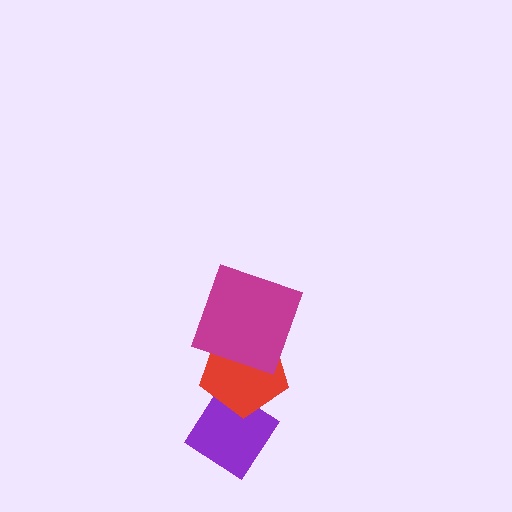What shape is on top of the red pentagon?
The magenta square is on top of the red pentagon.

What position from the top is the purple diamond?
The purple diamond is 3rd from the top.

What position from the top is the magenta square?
The magenta square is 1st from the top.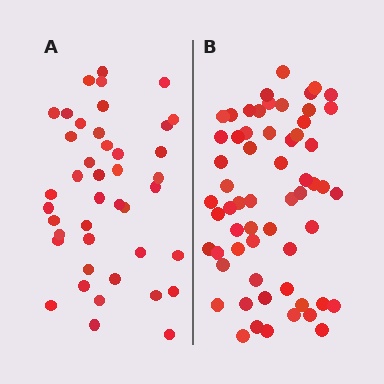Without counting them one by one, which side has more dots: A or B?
Region B (the right region) has more dots.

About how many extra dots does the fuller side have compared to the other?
Region B has approximately 20 more dots than region A.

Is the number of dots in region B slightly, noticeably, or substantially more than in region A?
Region B has noticeably more, but not dramatically so. The ratio is roughly 1.4 to 1.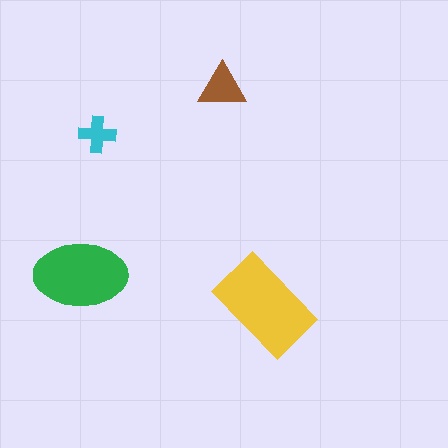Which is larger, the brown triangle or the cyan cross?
The brown triangle.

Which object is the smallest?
The cyan cross.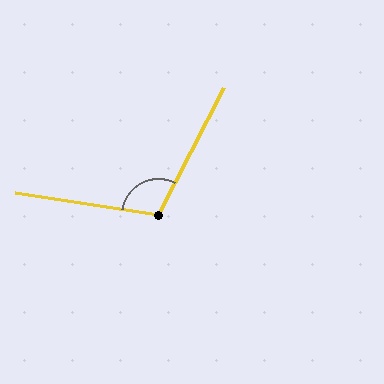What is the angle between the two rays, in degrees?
Approximately 108 degrees.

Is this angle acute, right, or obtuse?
It is obtuse.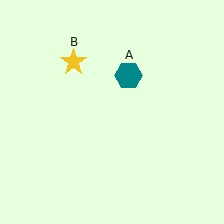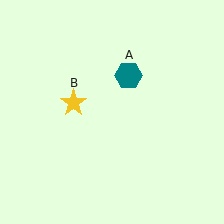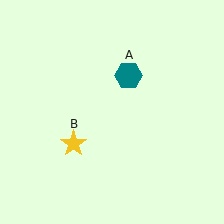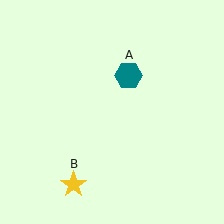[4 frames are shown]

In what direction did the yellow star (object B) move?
The yellow star (object B) moved down.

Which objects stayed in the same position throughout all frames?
Teal hexagon (object A) remained stationary.